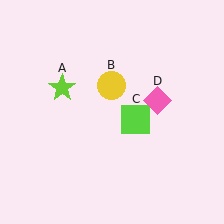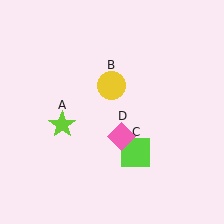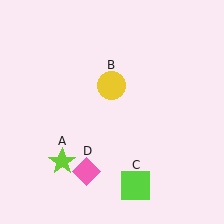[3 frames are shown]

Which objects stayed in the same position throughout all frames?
Yellow circle (object B) remained stationary.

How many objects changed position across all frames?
3 objects changed position: lime star (object A), lime square (object C), pink diamond (object D).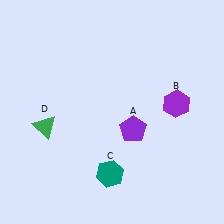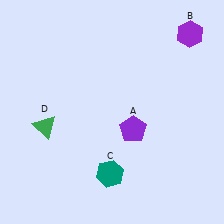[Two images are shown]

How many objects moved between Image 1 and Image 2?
1 object moved between the two images.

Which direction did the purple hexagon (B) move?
The purple hexagon (B) moved up.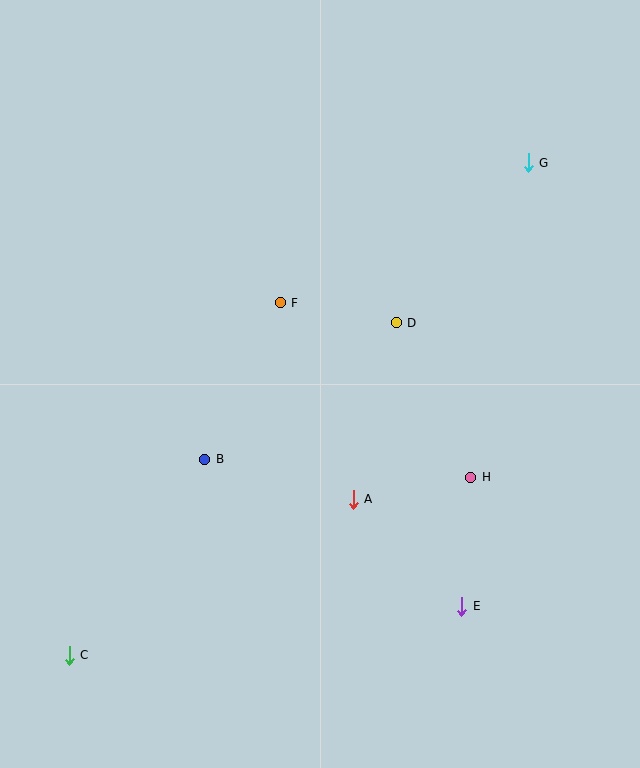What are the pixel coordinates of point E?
Point E is at (462, 606).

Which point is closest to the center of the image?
Point F at (280, 303) is closest to the center.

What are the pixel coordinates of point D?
Point D is at (396, 323).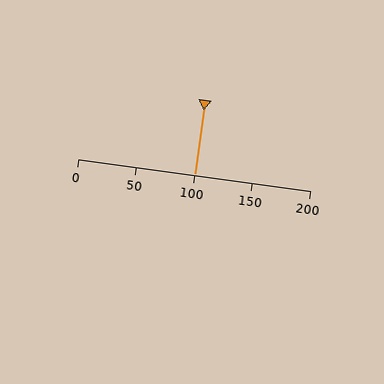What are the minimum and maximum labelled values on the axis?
The axis runs from 0 to 200.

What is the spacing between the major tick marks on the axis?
The major ticks are spaced 50 apart.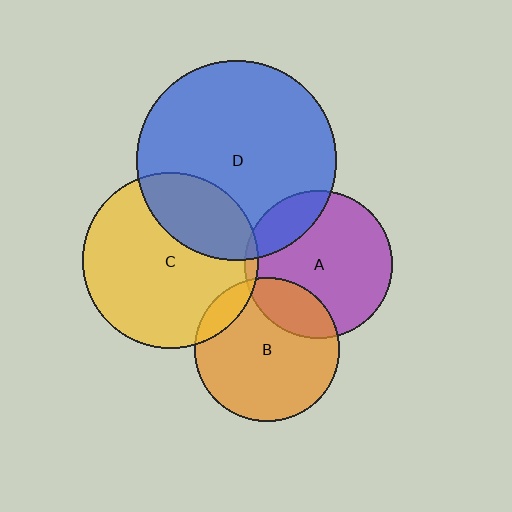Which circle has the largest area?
Circle D (blue).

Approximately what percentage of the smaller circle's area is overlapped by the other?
Approximately 20%.